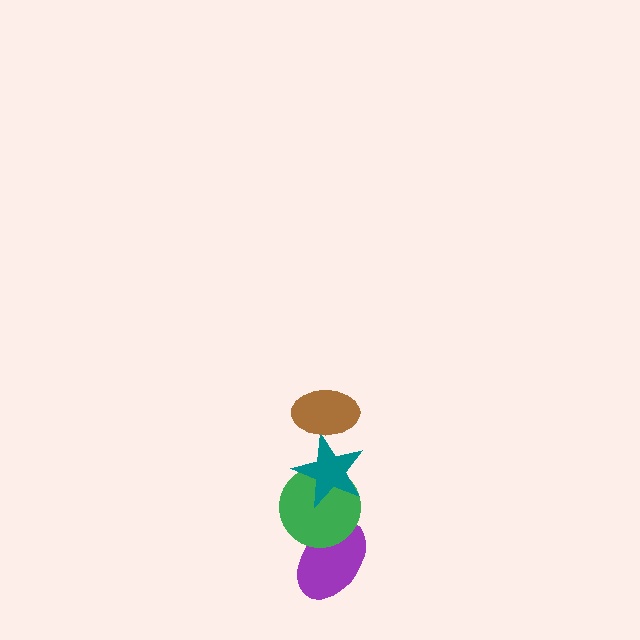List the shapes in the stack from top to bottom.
From top to bottom: the brown ellipse, the teal star, the green circle, the purple ellipse.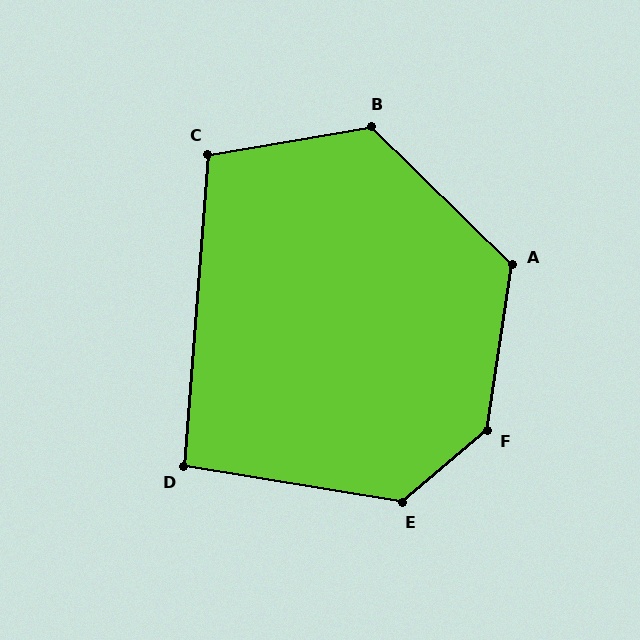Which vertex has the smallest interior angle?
D, at approximately 95 degrees.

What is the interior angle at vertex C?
Approximately 104 degrees (obtuse).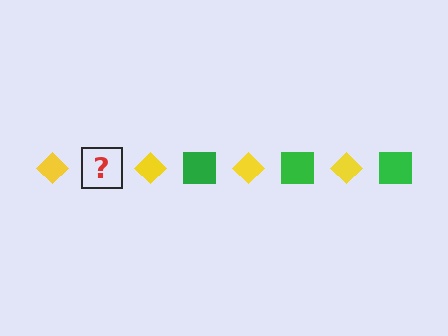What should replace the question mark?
The question mark should be replaced with a green square.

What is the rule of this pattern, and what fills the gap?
The rule is that the pattern alternates between yellow diamond and green square. The gap should be filled with a green square.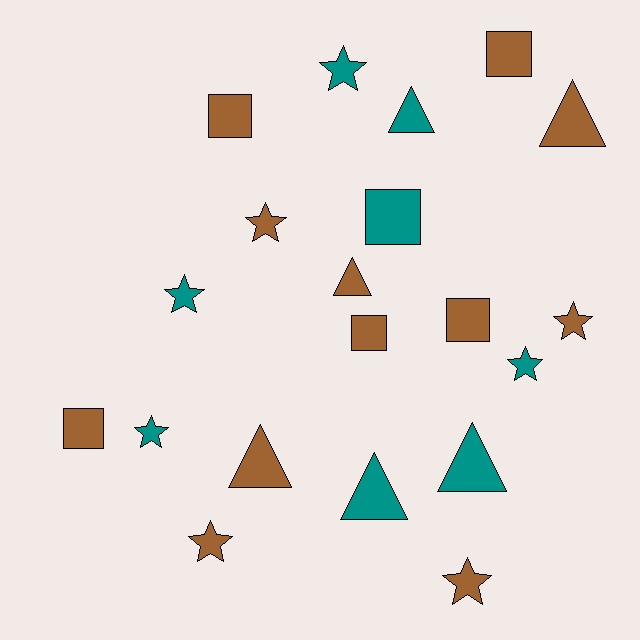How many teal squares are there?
There is 1 teal square.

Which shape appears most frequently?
Star, with 8 objects.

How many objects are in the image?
There are 20 objects.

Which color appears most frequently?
Brown, with 12 objects.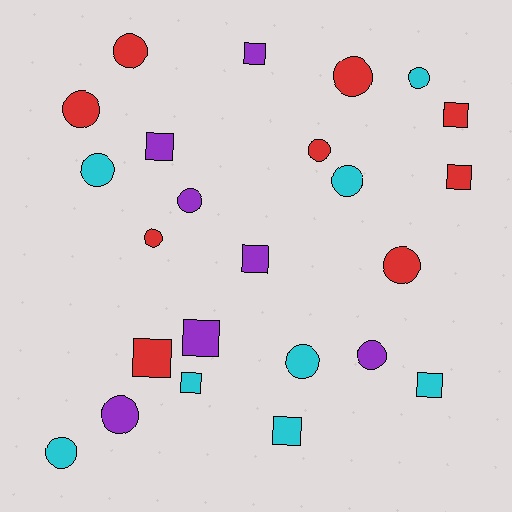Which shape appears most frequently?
Circle, with 14 objects.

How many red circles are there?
There are 6 red circles.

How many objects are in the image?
There are 24 objects.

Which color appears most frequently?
Red, with 9 objects.